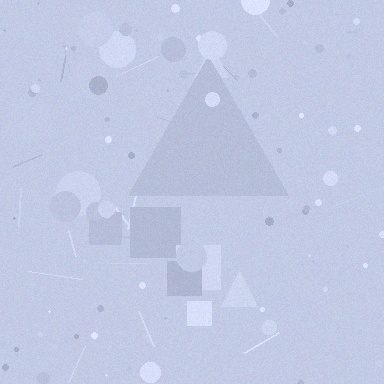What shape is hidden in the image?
A triangle is hidden in the image.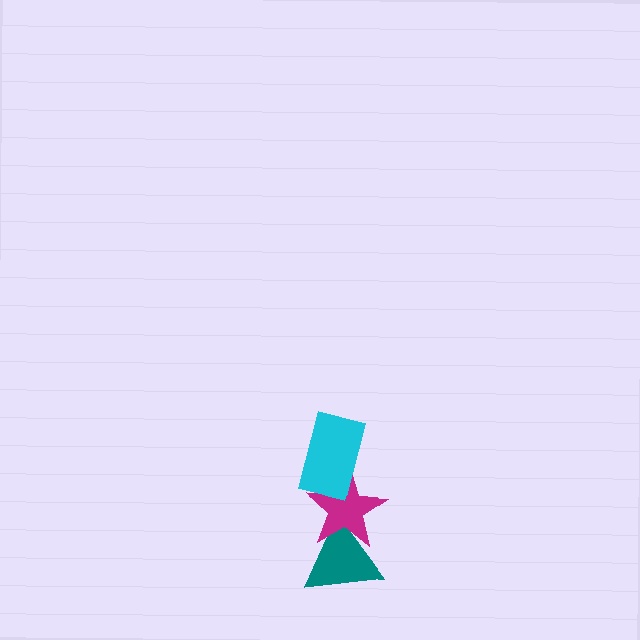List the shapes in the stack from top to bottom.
From top to bottom: the cyan rectangle, the magenta star, the teal triangle.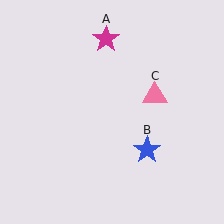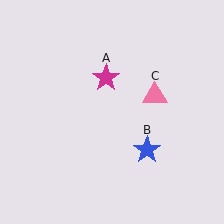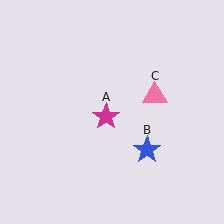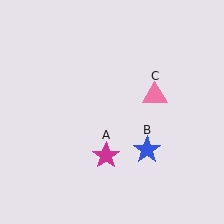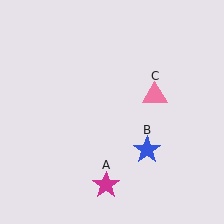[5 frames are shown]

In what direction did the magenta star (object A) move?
The magenta star (object A) moved down.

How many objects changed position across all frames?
1 object changed position: magenta star (object A).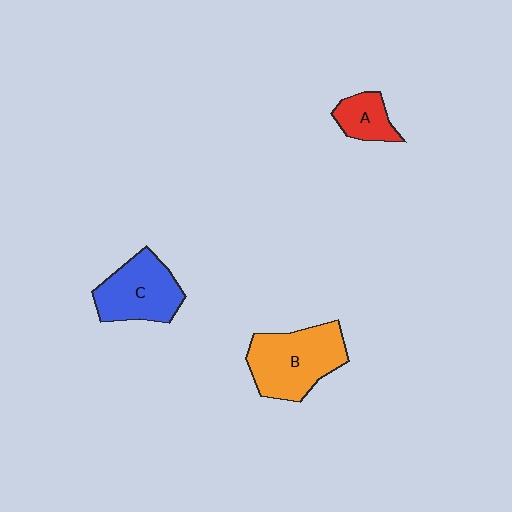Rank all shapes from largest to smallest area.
From largest to smallest: B (orange), C (blue), A (red).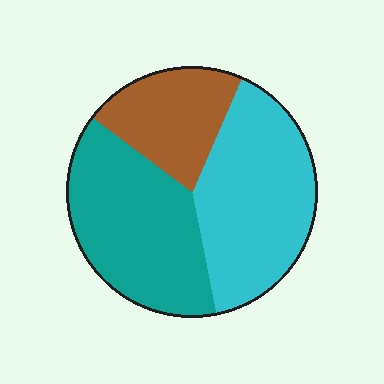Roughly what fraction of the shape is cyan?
Cyan takes up between a quarter and a half of the shape.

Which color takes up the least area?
Brown, at roughly 20%.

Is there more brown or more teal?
Teal.